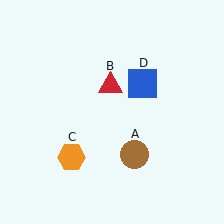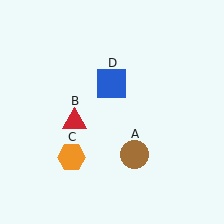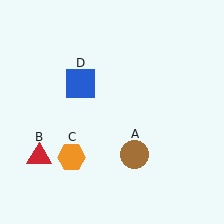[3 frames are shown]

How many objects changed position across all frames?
2 objects changed position: red triangle (object B), blue square (object D).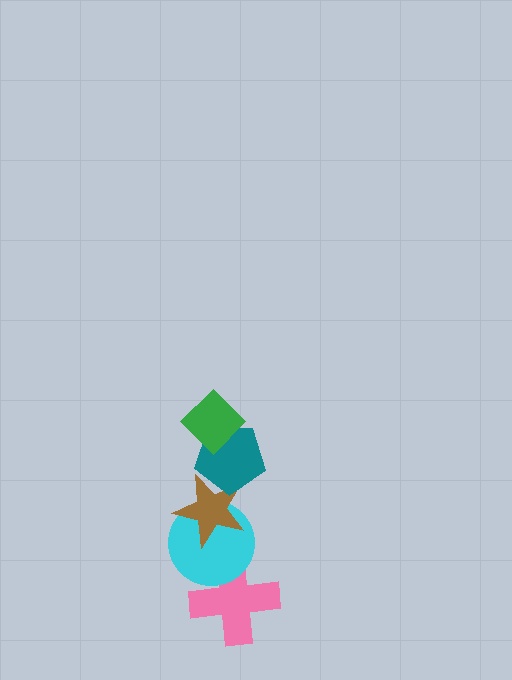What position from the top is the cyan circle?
The cyan circle is 4th from the top.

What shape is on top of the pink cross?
The cyan circle is on top of the pink cross.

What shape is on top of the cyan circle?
The brown star is on top of the cyan circle.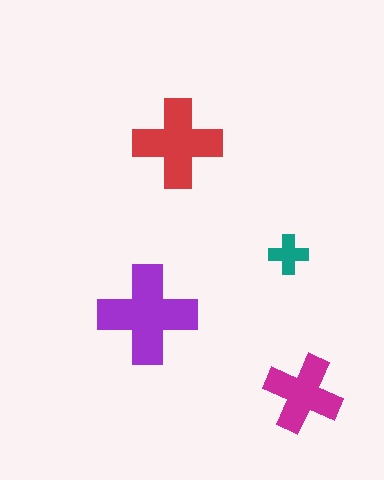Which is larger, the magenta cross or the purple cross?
The purple one.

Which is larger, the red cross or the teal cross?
The red one.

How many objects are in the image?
There are 4 objects in the image.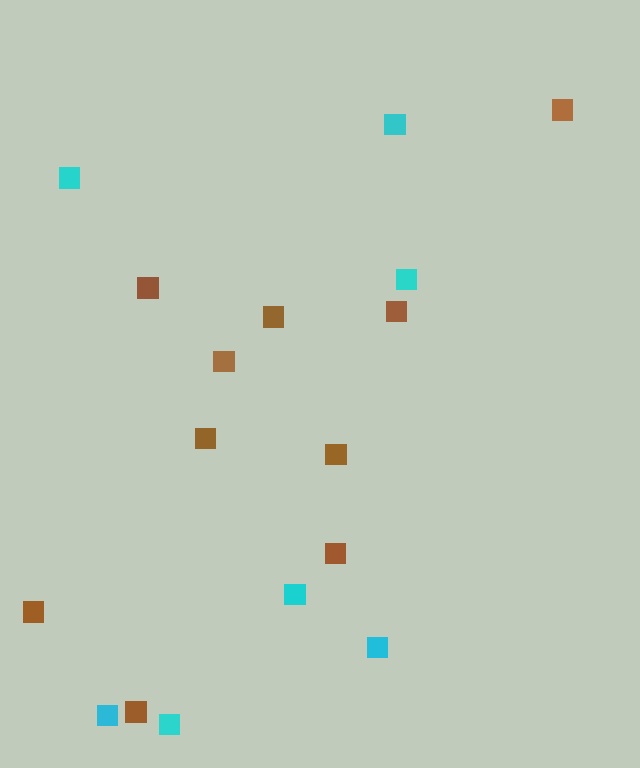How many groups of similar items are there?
There are 2 groups: one group of cyan squares (7) and one group of brown squares (10).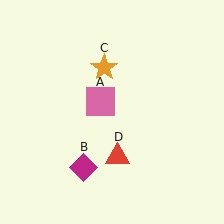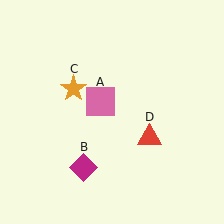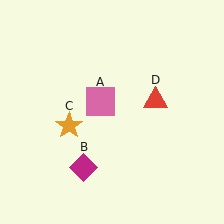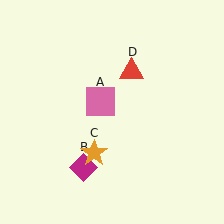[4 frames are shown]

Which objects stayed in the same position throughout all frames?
Pink square (object A) and magenta diamond (object B) remained stationary.